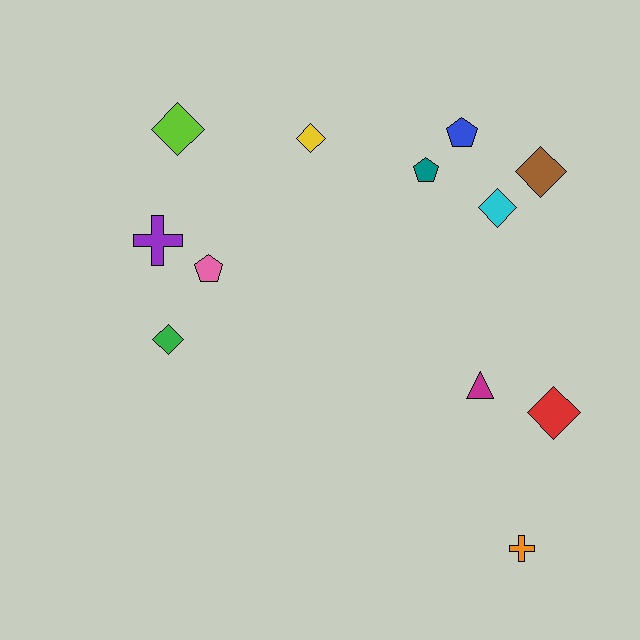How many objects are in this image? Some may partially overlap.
There are 12 objects.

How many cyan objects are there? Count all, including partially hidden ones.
There is 1 cyan object.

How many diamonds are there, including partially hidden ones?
There are 6 diamonds.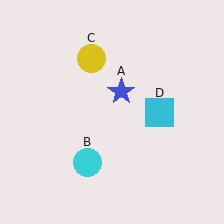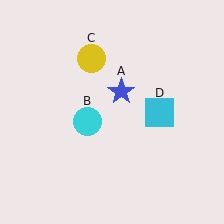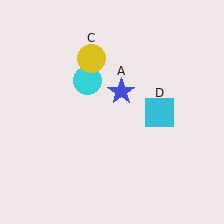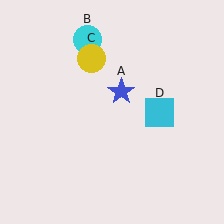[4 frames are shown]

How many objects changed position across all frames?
1 object changed position: cyan circle (object B).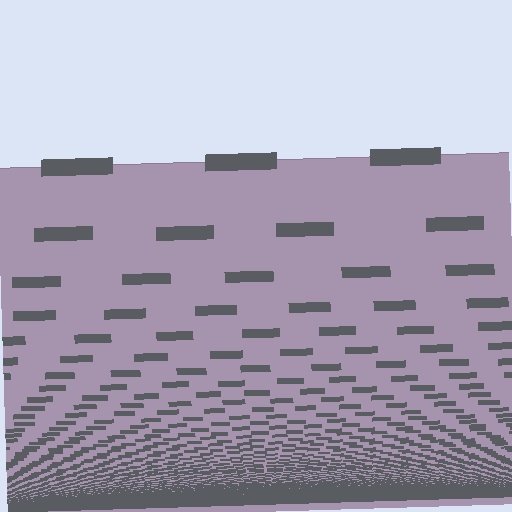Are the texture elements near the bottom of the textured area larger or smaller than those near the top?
Smaller. The gradient is inverted — elements near the bottom are smaller and denser.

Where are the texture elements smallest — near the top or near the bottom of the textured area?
Near the bottom.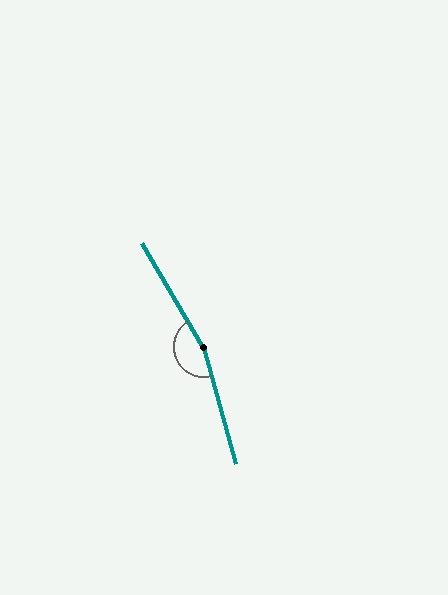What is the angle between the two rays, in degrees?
Approximately 165 degrees.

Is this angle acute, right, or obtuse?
It is obtuse.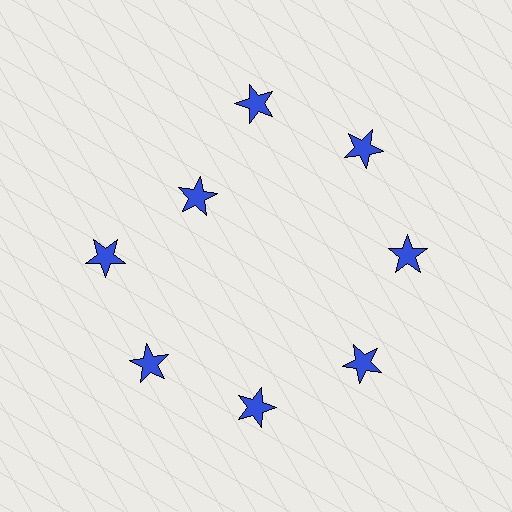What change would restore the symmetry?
The symmetry would be restored by moving it outward, back onto the ring so that all 8 stars sit at equal angles and equal distance from the center.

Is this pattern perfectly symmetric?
No. The 8 blue stars are arranged in a ring, but one element near the 10 o'clock position is pulled inward toward the center, breaking the 8-fold rotational symmetry.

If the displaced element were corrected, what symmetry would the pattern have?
It would have 8-fold rotational symmetry — the pattern would map onto itself every 45 degrees.